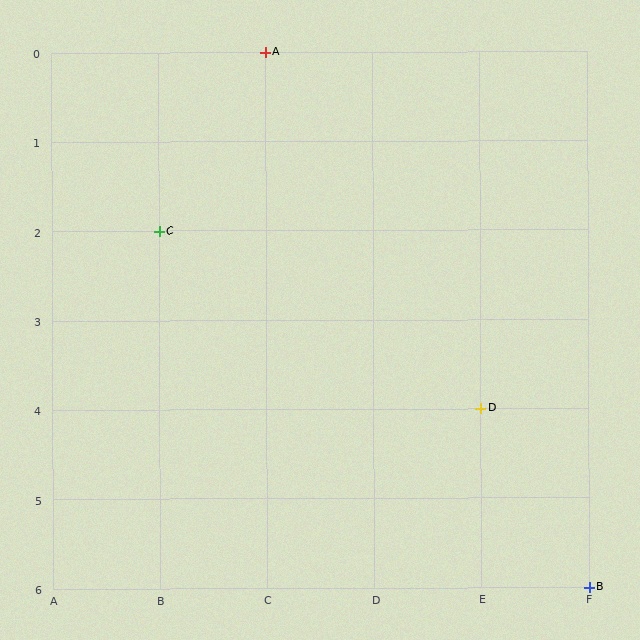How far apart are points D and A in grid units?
Points D and A are 2 columns and 4 rows apart (about 4.5 grid units diagonally).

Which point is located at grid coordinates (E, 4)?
Point D is at (E, 4).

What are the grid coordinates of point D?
Point D is at grid coordinates (E, 4).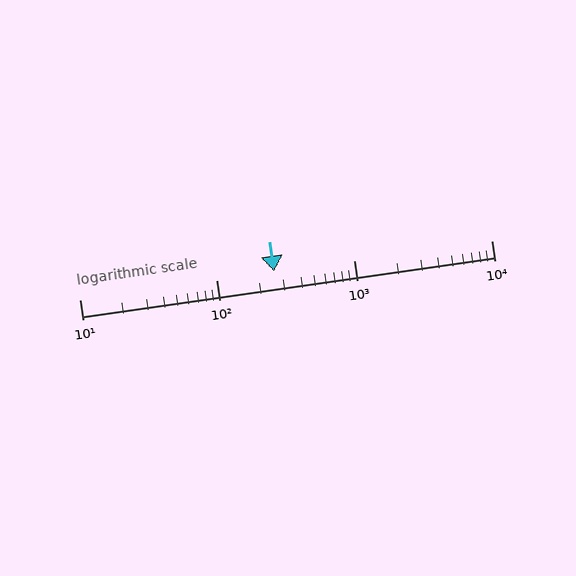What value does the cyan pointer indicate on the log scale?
The pointer indicates approximately 260.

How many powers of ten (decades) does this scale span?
The scale spans 3 decades, from 10 to 10000.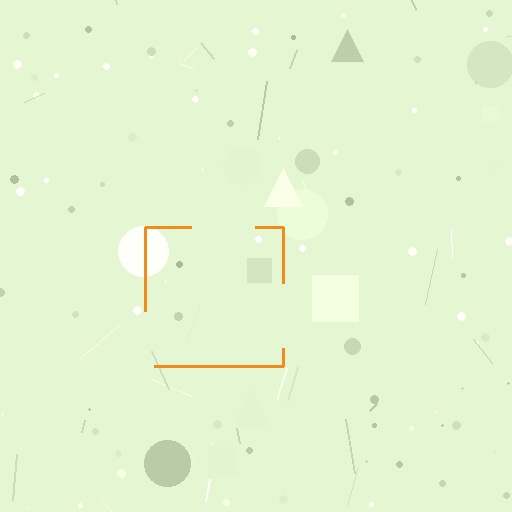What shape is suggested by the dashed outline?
The dashed outline suggests a square.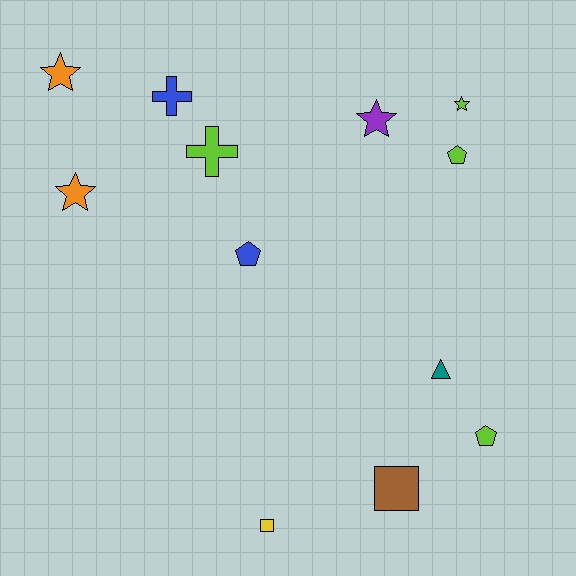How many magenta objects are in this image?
There are no magenta objects.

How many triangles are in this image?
There is 1 triangle.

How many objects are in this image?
There are 12 objects.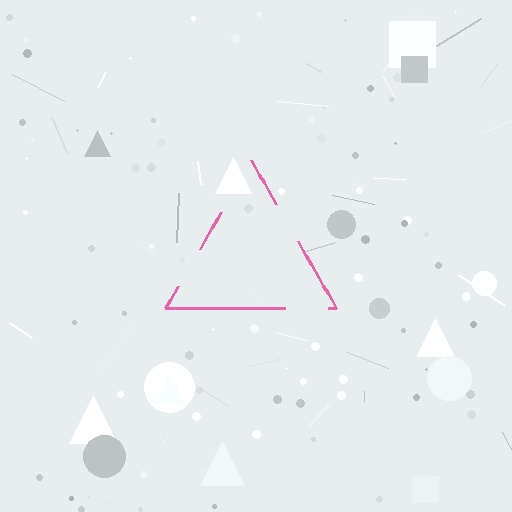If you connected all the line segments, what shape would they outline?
They would outline a triangle.